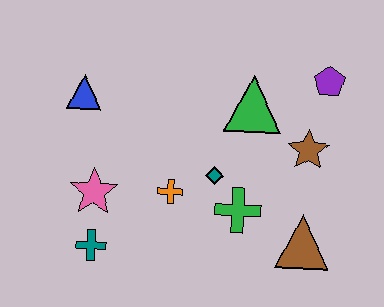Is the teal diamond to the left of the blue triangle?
No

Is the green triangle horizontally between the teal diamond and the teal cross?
No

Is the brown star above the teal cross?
Yes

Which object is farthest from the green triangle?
The teal cross is farthest from the green triangle.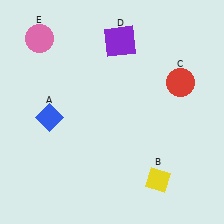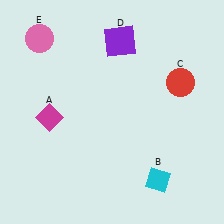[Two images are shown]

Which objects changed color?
A changed from blue to magenta. B changed from yellow to cyan.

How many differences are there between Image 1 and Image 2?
There are 2 differences between the two images.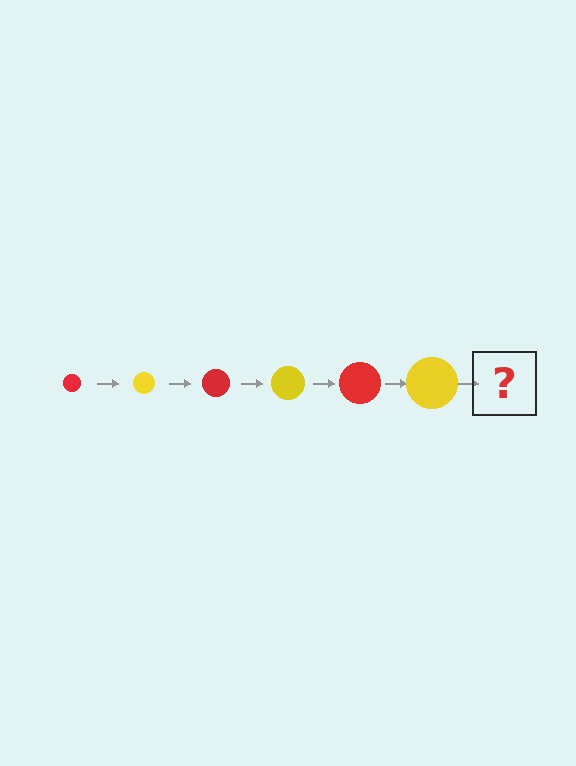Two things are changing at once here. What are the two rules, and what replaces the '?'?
The two rules are that the circle grows larger each step and the color cycles through red and yellow. The '?' should be a red circle, larger than the previous one.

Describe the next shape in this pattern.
It should be a red circle, larger than the previous one.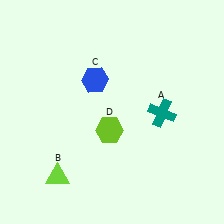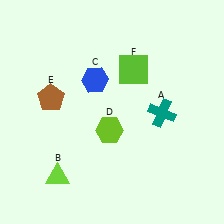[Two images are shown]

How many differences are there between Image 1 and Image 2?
There are 2 differences between the two images.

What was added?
A brown pentagon (E), a lime square (F) were added in Image 2.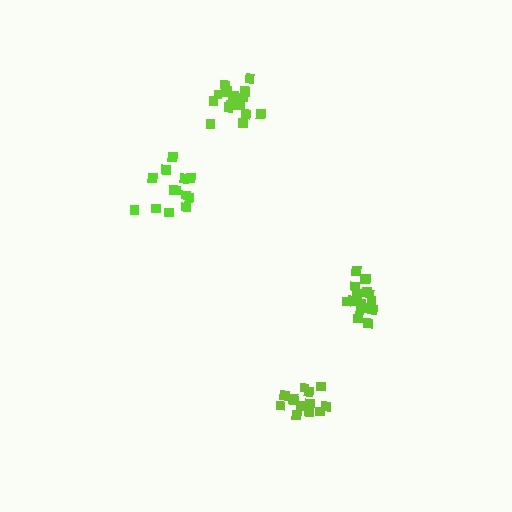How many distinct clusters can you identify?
There are 4 distinct clusters.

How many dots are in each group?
Group 1: 16 dots, Group 2: 13 dots, Group 3: 13 dots, Group 4: 16 dots (58 total).